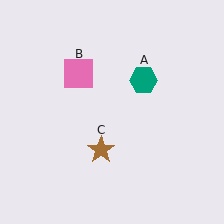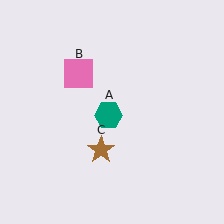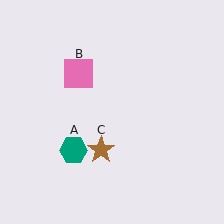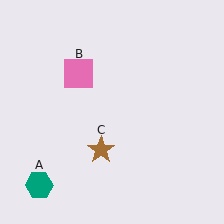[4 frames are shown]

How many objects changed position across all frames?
1 object changed position: teal hexagon (object A).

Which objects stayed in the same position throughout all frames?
Pink square (object B) and brown star (object C) remained stationary.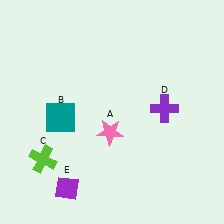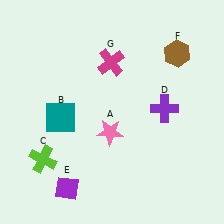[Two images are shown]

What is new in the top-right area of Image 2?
A brown hexagon (F) was added in the top-right area of Image 2.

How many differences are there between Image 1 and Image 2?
There are 2 differences between the two images.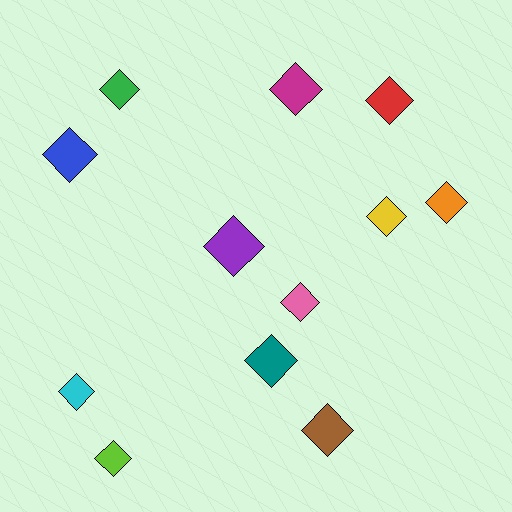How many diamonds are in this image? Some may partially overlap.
There are 12 diamonds.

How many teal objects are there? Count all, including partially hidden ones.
There is 1 teal object.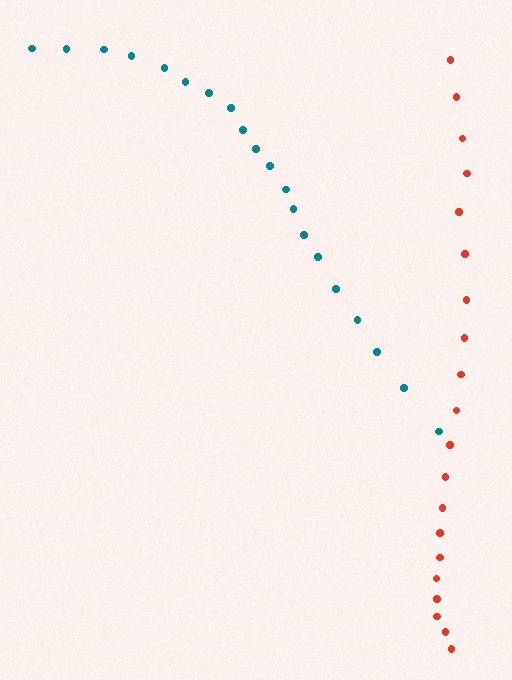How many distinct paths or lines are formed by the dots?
There are 2 distinct paths.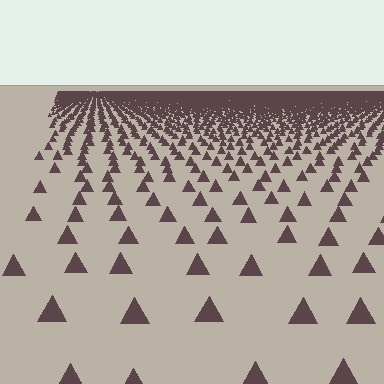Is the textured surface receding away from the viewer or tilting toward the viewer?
The surface is receding away from the viewer. Texture elements get smaller and denser toward the top.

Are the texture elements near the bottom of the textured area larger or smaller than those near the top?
Larger. Near the bottom, elements are closer to the viewer and appear at a bigger on-screen size.